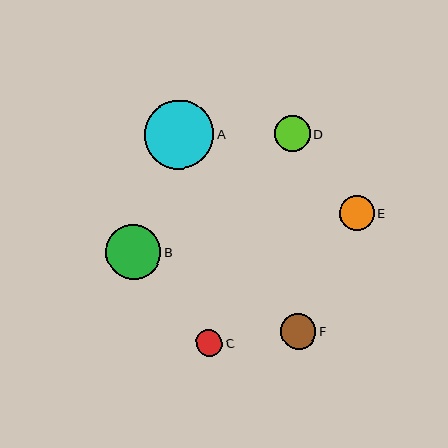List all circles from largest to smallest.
From largest to smallest: A, B, D, F, E, C.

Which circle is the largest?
Circle A is the largest with a size of approximately 69 pixels.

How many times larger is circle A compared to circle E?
Circle A is approximately 2.0 times the size of circle E.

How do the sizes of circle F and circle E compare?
Circle F and circle E are approximately the same size.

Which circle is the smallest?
Circle C is the smallest with a size of approximately 27 pixels.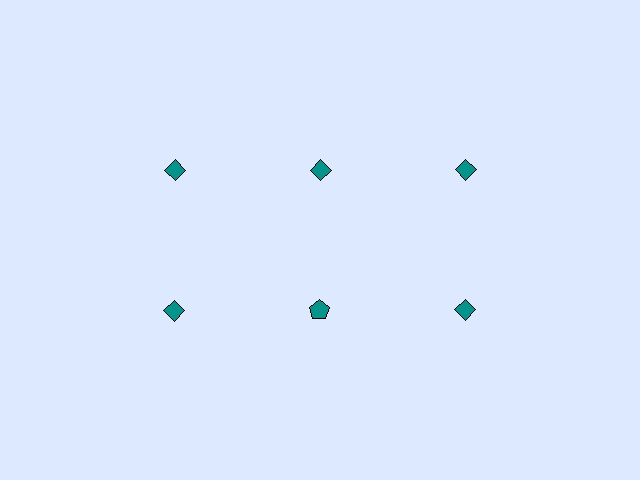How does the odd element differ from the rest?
It has a different shape: pentagon instead of diamond.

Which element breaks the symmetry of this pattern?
The teal pentagon in the second row, second from left column breaks the symmetry. All other shapes are teal diamonds.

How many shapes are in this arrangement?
There are 6 shapes arranged in a grid pattern.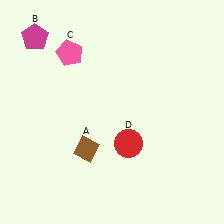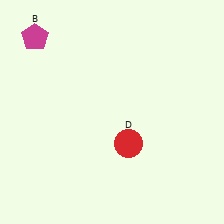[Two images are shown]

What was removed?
The brown diamond (A), the pink pentagon (C) were removed in Image 2.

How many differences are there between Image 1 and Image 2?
There are 2 differences between the two images.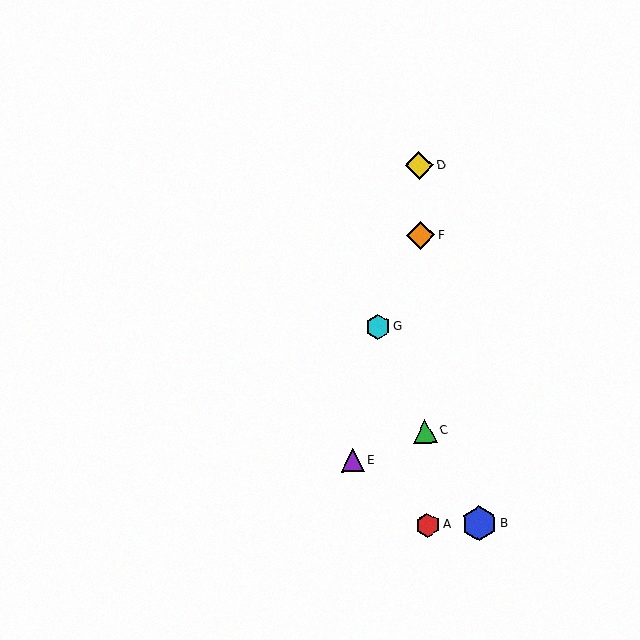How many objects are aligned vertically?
4 objects (A, C, D, F) are aligned vertically.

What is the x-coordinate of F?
Object F is at x≈421.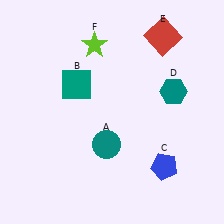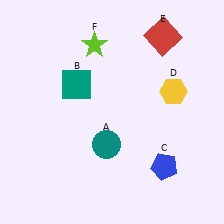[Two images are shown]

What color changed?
The hexagon (D) changed from teal in Image 1 to yellow in Image 2.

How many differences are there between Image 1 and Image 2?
There is 1 difference between the two images.